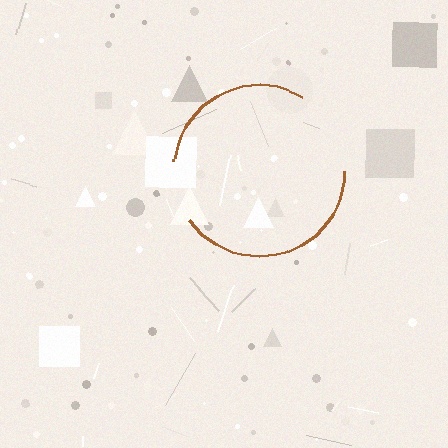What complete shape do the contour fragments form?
The contour fragments form a circle.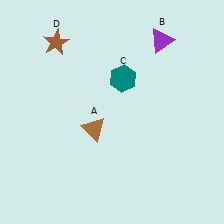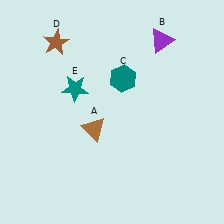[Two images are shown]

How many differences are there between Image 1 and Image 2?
There is 1 difference between the two images.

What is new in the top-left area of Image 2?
A teal star (E) was added in the top-left area of Image 2.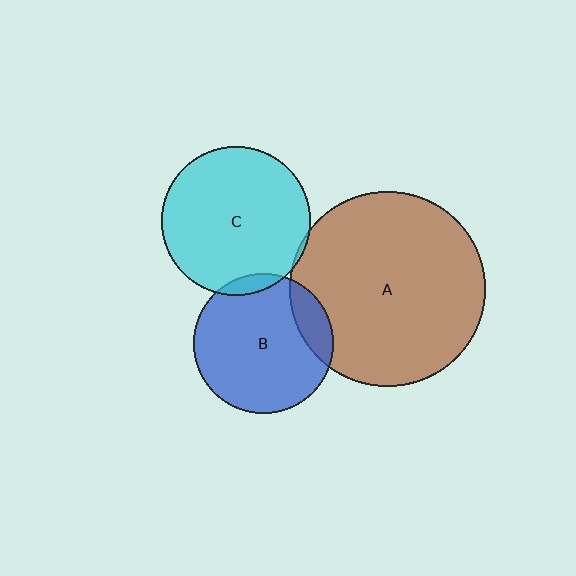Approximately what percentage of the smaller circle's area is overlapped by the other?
Approximately 5%.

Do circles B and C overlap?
Yes.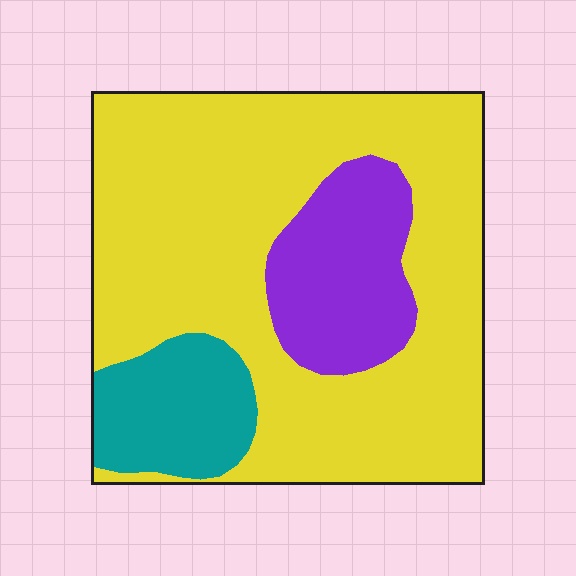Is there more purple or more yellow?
Yellow.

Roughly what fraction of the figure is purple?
Purple takes up about one sixth (1/6) of the figure.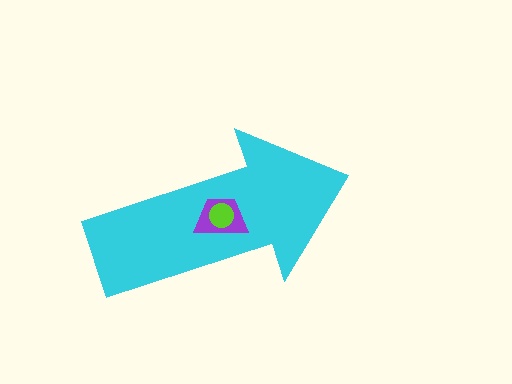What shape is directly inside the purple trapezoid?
The lime circle.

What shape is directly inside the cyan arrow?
The purple trapezoid.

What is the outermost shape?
The cyan arrow.